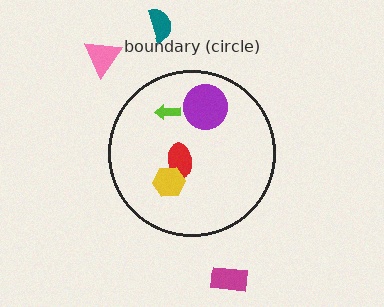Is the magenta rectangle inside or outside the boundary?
Outside.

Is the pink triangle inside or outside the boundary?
Outside.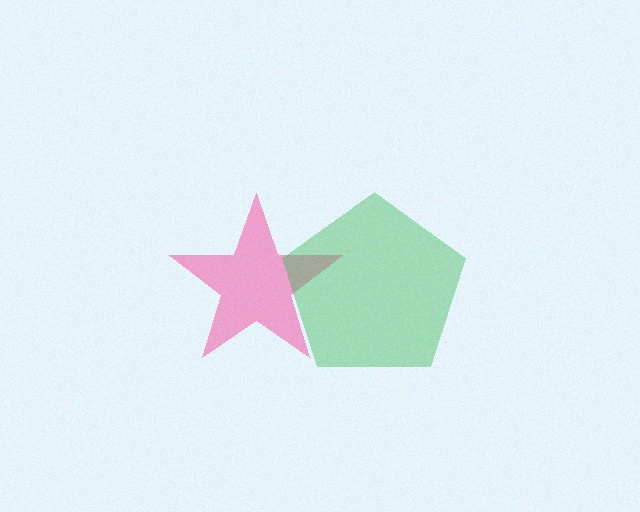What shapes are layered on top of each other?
The layered shapes are: a pink star, a green pentagon.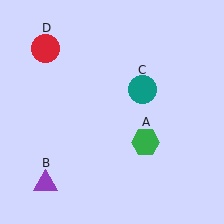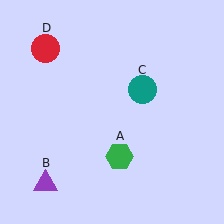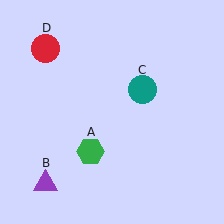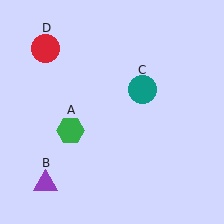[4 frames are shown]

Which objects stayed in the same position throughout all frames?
Purple triangle (object B) and teal circle (object C) and red circle (object D) remained stationary.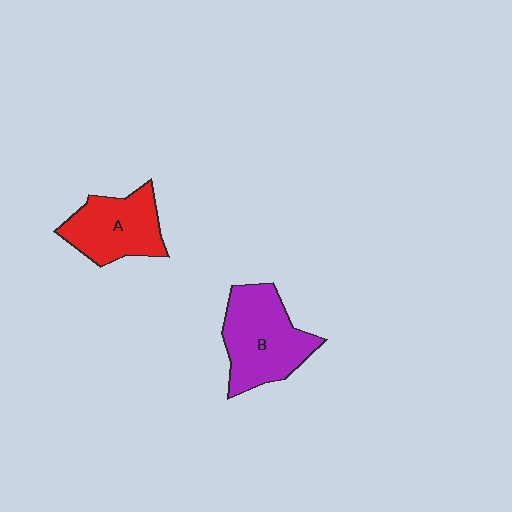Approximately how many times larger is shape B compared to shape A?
Approximately 1.2 times.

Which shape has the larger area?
Shape B (purple).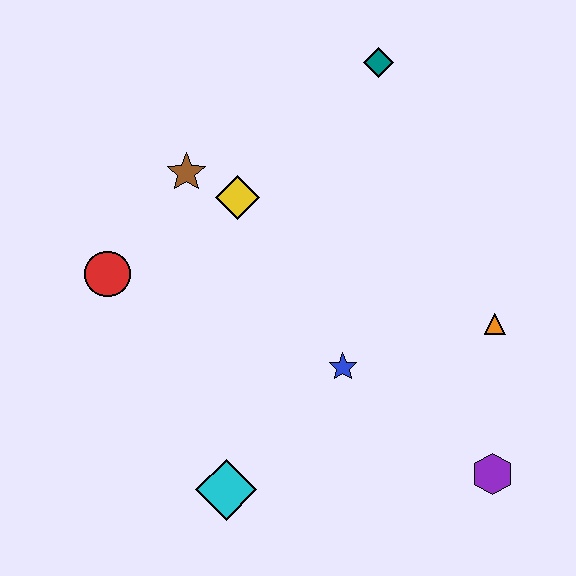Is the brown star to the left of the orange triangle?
Yes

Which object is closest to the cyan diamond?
The blue star is closest to the cyan diamond.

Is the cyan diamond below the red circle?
Yes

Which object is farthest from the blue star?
The teal diamond is farthest from the blue star.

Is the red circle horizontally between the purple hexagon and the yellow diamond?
No